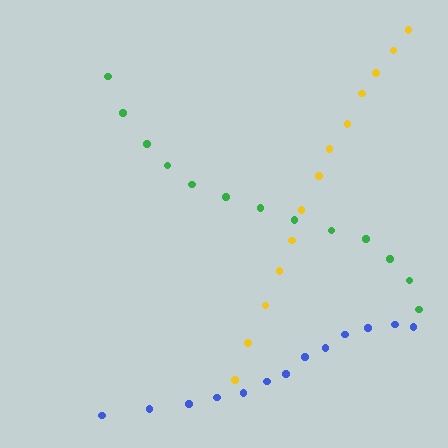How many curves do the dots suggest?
There are 3 distinct paths.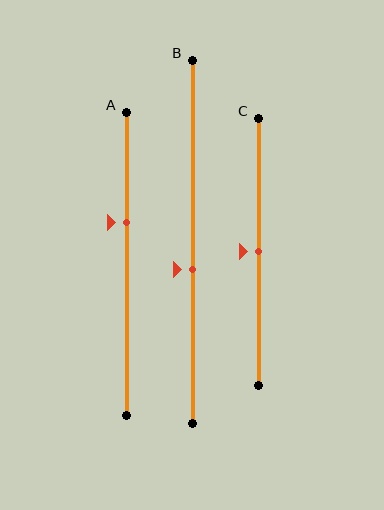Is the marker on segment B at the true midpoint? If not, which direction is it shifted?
No, the marker on segment B is shifted downward by about 8% of the segment length.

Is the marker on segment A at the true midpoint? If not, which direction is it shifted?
No, the marker on segment A is shifted upward by about 14% of the segment length.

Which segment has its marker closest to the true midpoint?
Segment C has its marker closest to the true midpoint.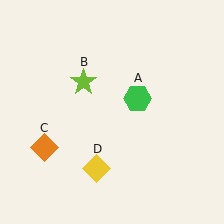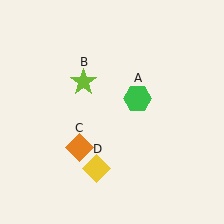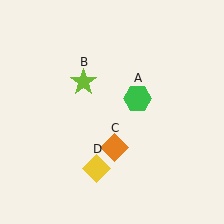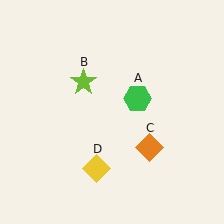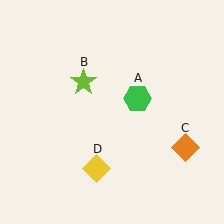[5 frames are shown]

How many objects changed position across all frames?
1 object changed position: orange diamond (object C).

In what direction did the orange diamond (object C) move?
The orange diamond (object C) moved right.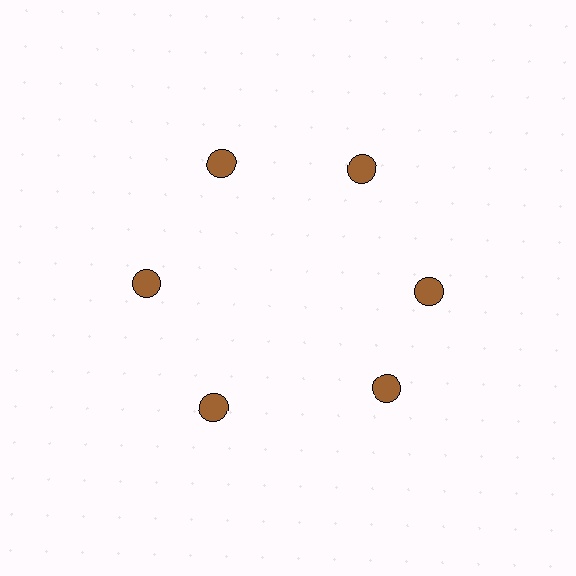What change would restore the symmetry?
The symmetry would be restored by rotating it back into even spacing with its neighbors so that all 6 circles sit at equal angles and equal distance from the center.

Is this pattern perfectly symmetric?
No. The 6 brown circles are arranged in a ring, but one element near the 5 o'clock position is rotated out of alignment along the ring, breaking the 6-fold rotational symmetry.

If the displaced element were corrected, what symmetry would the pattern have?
It would have 6-fold rotational symmetry — the pattern would map onto itself every 60 degrees.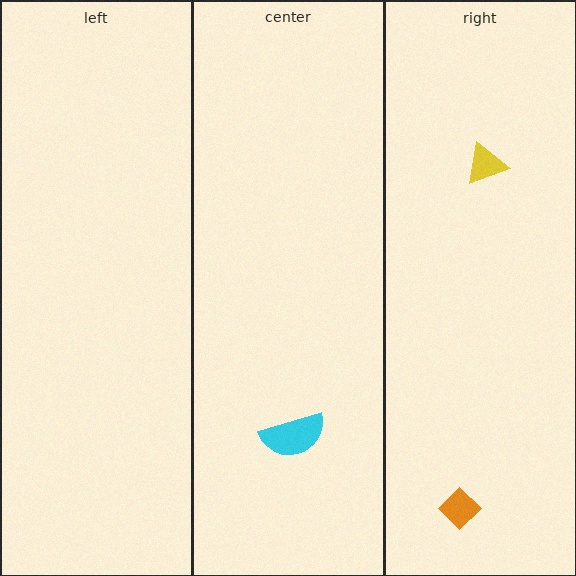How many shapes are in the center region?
1.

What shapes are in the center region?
The cyan semicircle.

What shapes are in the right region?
The orange diamond, the yellow triangle.